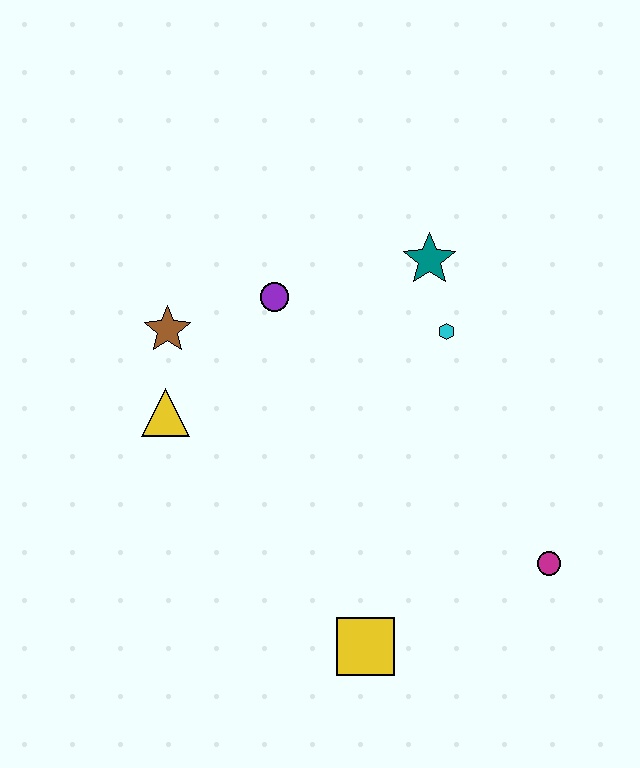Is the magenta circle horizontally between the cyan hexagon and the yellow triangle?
No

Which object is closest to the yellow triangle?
The brown star is closest to the yellow triangle.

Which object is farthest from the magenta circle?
The brown star is farthest from the magenta circle.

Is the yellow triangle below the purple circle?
Yes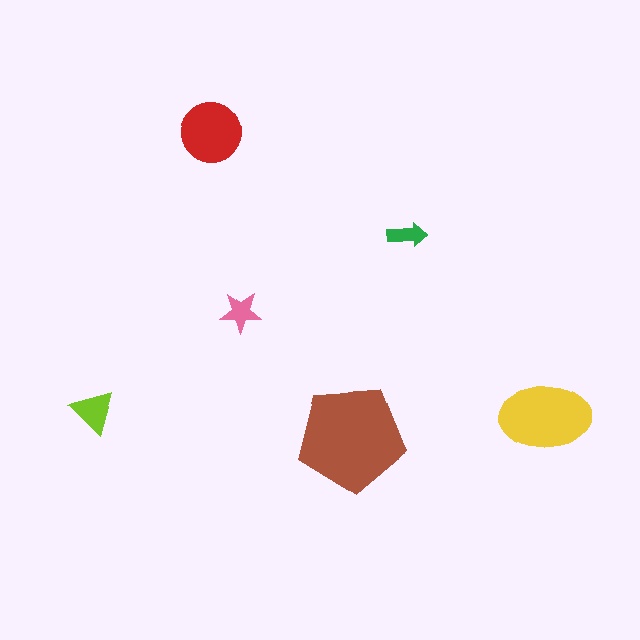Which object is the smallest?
The green arrow.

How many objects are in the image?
There are 6 objects in the image.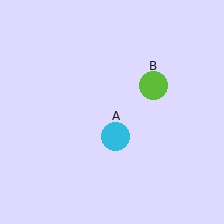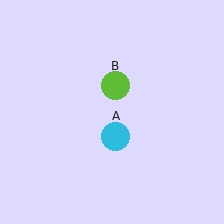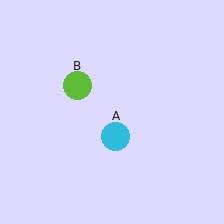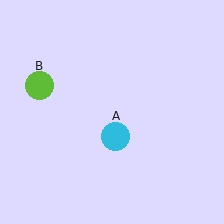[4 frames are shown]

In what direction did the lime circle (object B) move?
The lime circle (object B) moved left.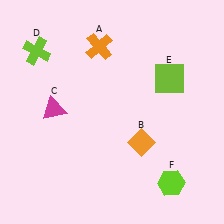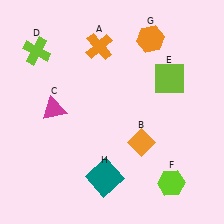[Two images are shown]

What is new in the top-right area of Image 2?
An orange hexagon (G) was added in the top-right area of Image 2.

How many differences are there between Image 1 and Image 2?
There are 2 differences between the two images.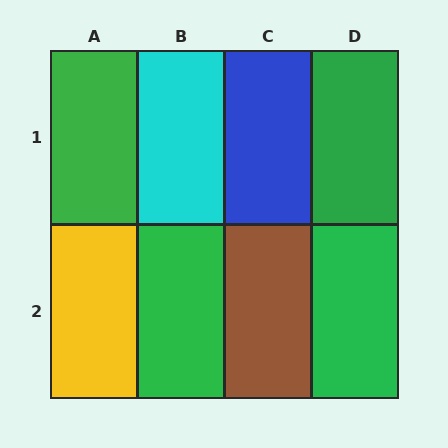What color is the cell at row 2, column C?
Brown.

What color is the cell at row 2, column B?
Green.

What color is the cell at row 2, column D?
Green.